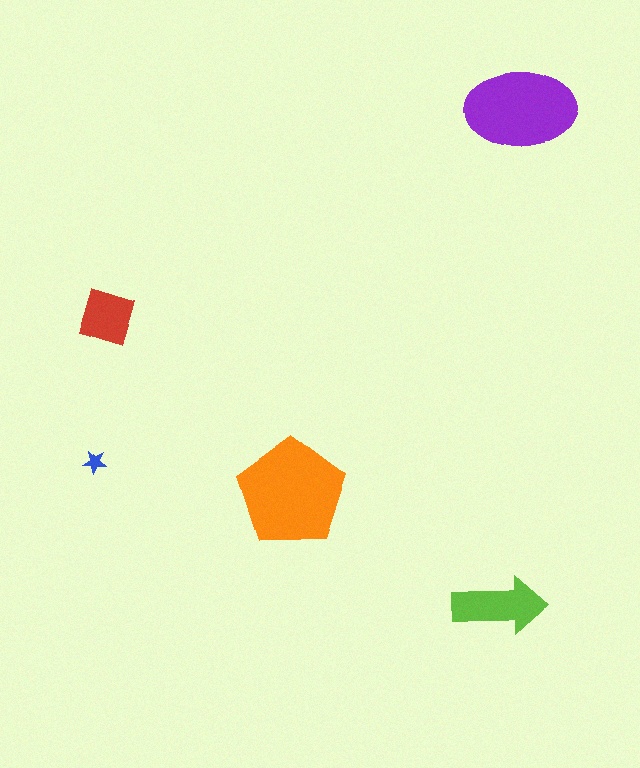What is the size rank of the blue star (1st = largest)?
5th.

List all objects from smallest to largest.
The blue star, the red square, the lime arrow, the purple ellipse, the orange pentagon.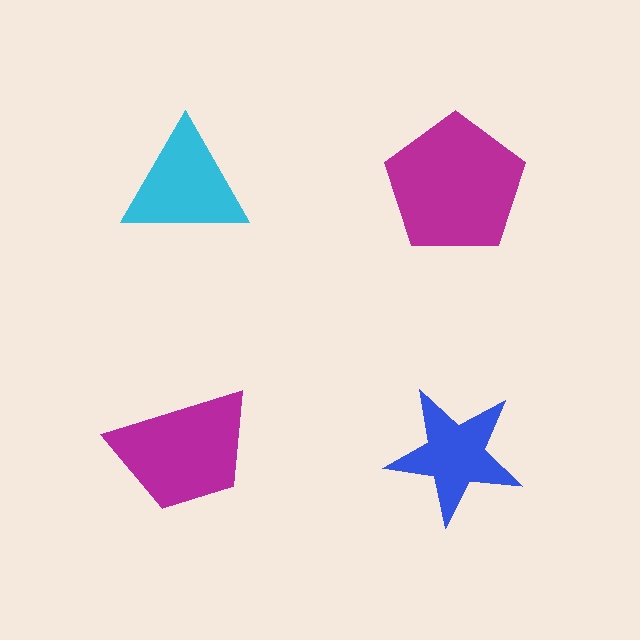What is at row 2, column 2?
A blue star.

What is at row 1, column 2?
A magenta pentagon.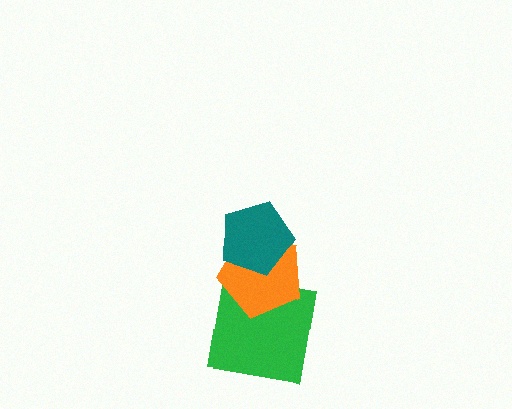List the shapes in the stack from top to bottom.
From top to bottom: the teal pentagon, the orange pentagon, the green square.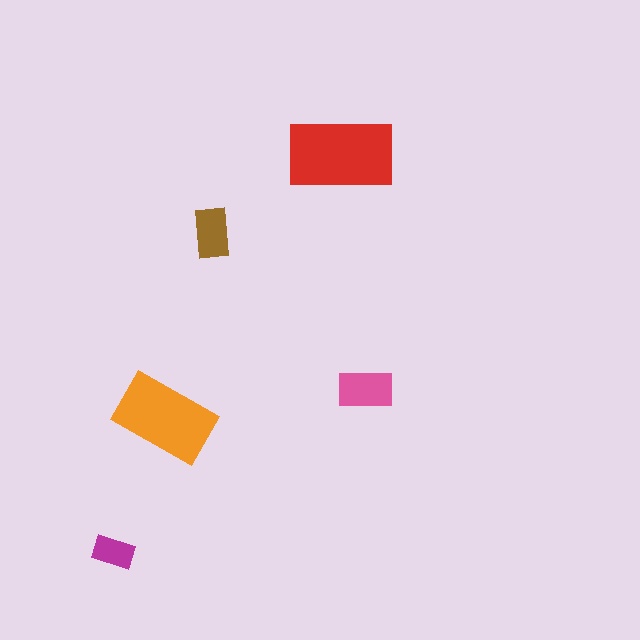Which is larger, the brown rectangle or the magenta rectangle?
The brown one.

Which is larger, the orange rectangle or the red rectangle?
The red one.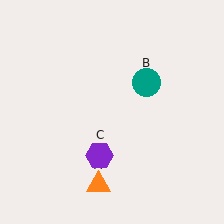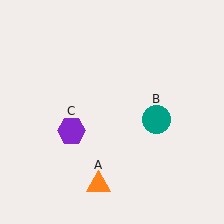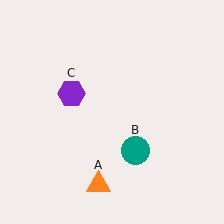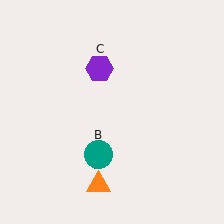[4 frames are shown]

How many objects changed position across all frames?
2 objects changed position: teal circle (object B), purple hexagon (object C).